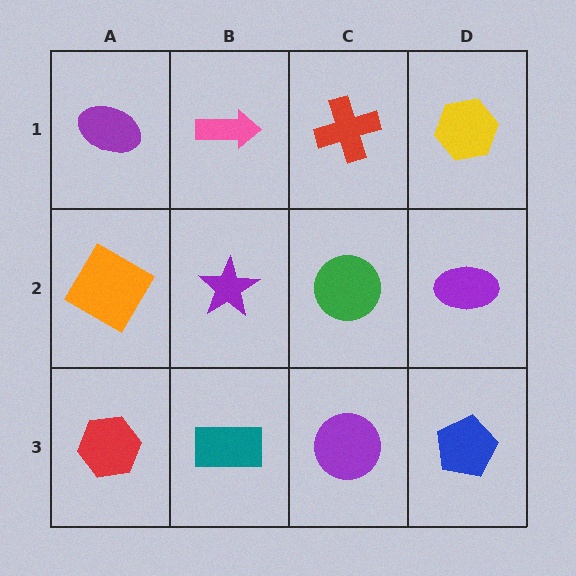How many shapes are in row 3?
4 shapes.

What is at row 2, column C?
A green circle.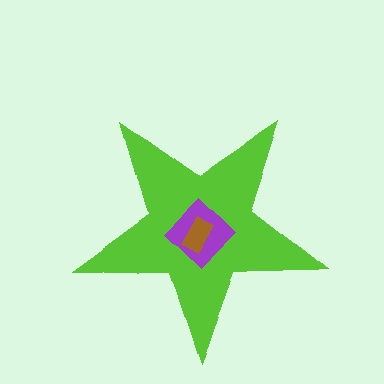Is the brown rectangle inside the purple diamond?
Yes.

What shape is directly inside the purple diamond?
The brown rectangle.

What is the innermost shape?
The brown rectangle.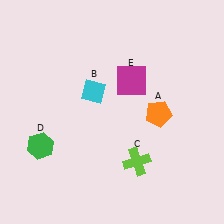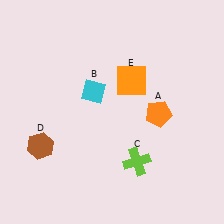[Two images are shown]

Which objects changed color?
D changed from green to brown. E changed from magenta to orange.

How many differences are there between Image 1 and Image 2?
There are 2 differences between the two images.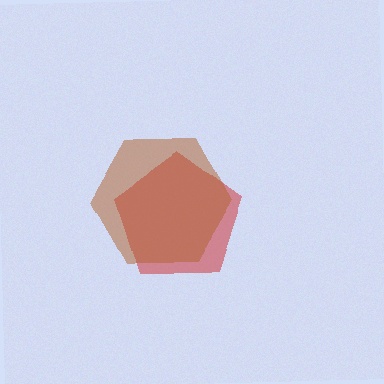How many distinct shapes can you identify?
There are 2 distinct shapes: a red pentagon, a brown hexagon.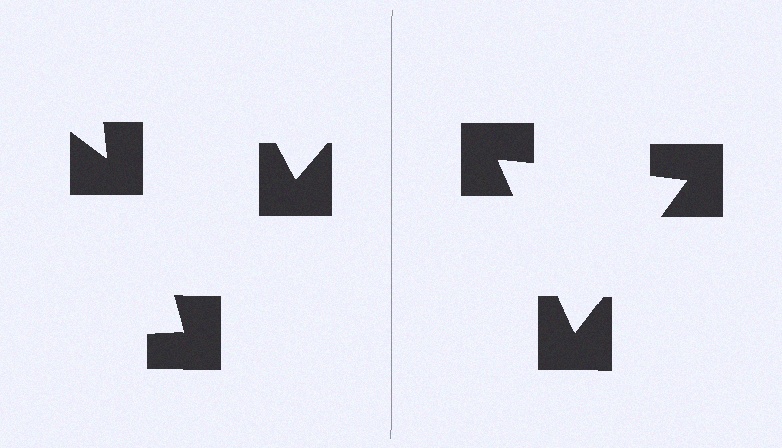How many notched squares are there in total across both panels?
6 — 3 on each side.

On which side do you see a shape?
An illusory triangle appears on the right side. On the left side the wedge cuts are rotated, so no coherent shape forms.